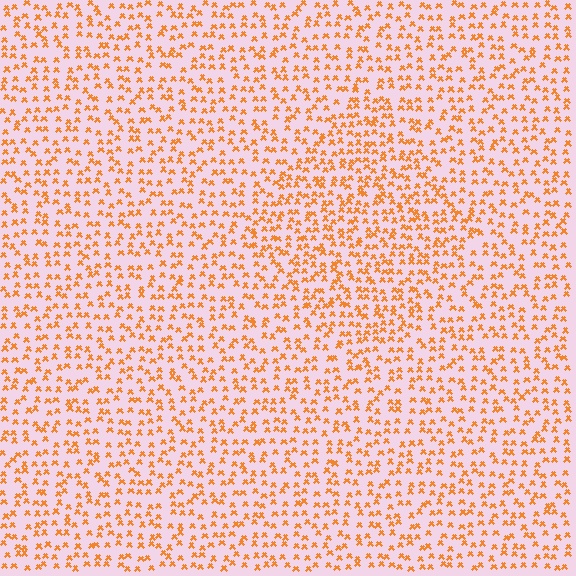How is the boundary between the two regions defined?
The boundary is defined by a change in element density (approximately 1.4x ratio). All elements are the same color, size, and shape.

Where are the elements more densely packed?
The elements are more densely packed inside the diamond boundary.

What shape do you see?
I see a diamond.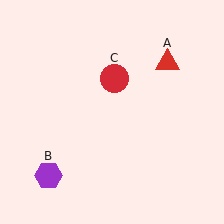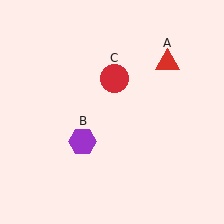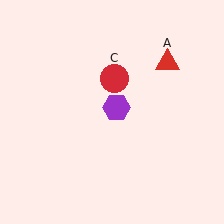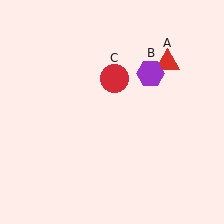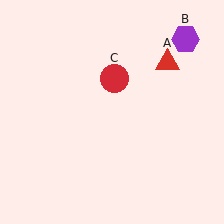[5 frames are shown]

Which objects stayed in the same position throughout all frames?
Red triangle (object A) and red circle (object C) remained stationary.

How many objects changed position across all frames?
1 object changed position: purple hexagon (object B).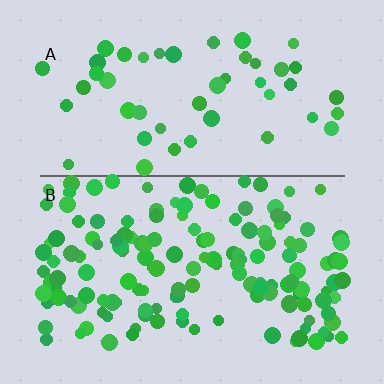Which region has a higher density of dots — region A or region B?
B (the bottom).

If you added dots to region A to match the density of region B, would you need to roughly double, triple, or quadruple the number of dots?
Approximately triple.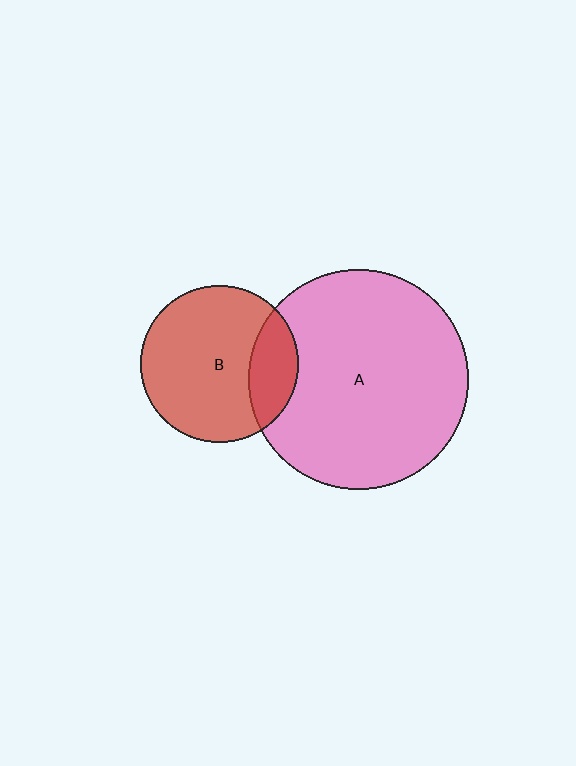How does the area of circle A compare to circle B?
Approximately 1.9 times.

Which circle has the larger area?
Circle A (pink).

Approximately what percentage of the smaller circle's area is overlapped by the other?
Approximately 20%.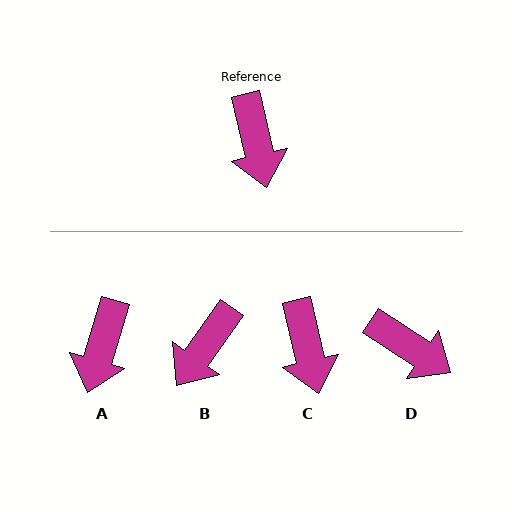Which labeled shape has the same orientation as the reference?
C.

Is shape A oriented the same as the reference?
No, it is off by about 30 degrees.